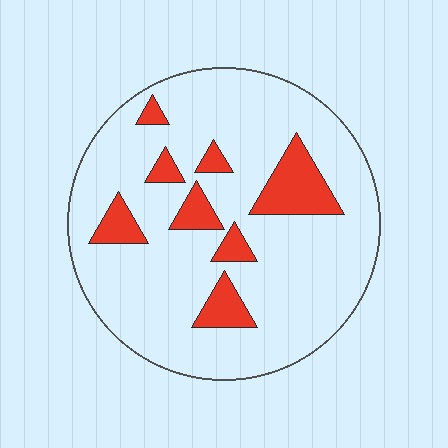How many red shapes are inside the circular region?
8.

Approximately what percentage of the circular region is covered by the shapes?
Approximately 15%.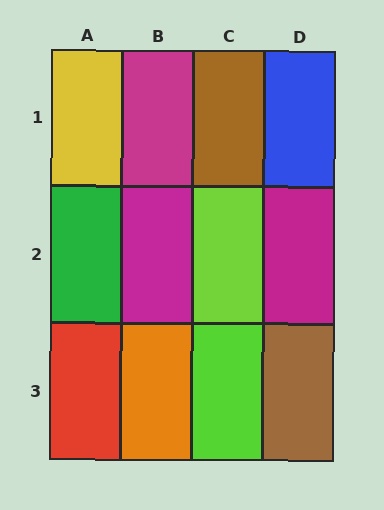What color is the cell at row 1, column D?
Blue.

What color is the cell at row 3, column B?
Orange.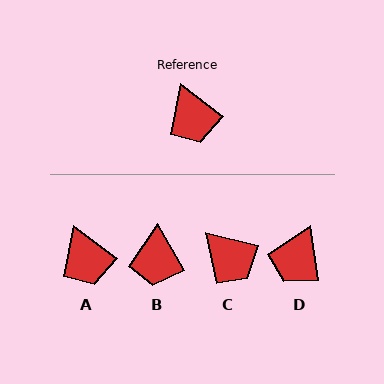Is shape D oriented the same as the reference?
No, it is off by about 45 degrees.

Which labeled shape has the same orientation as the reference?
A.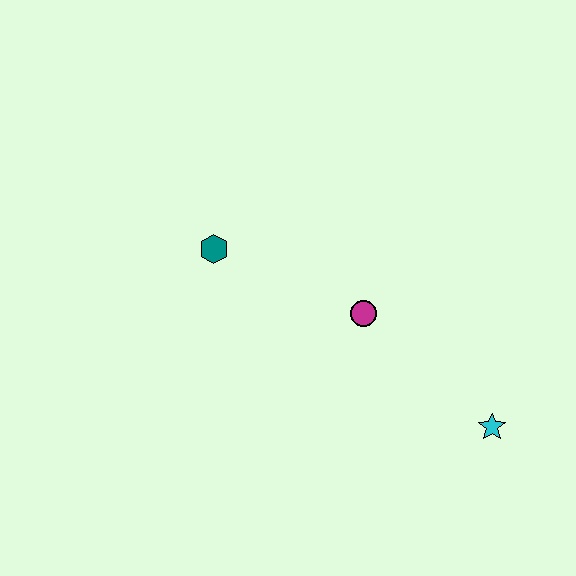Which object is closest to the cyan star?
The magenta circle is closest to the cyan star.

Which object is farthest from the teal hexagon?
The cyan star is farthest from the teal hexagon.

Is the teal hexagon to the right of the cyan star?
No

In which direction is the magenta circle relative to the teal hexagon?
The magenta circle is to the right of the teal hexagon.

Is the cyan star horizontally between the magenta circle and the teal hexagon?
No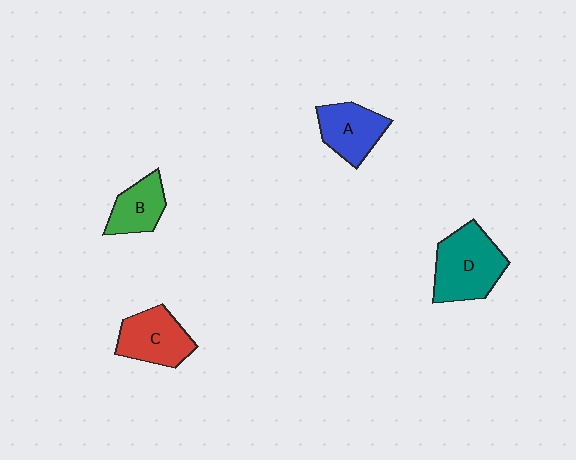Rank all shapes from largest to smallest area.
From largest to smallest: D (teal), C (red), A (blue), B (green).